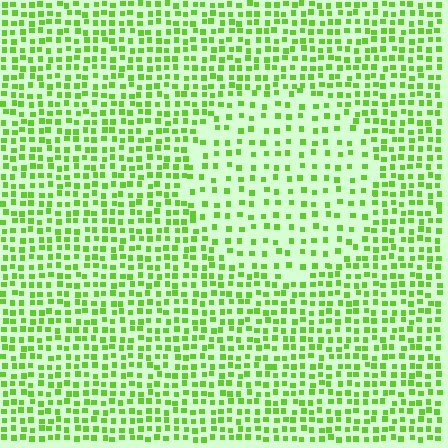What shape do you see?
I see a circle.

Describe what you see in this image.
The image contains small lime elements arranged at two different densities. A circle-shaped region is visible where the elements are less densely packed than the surrounding area.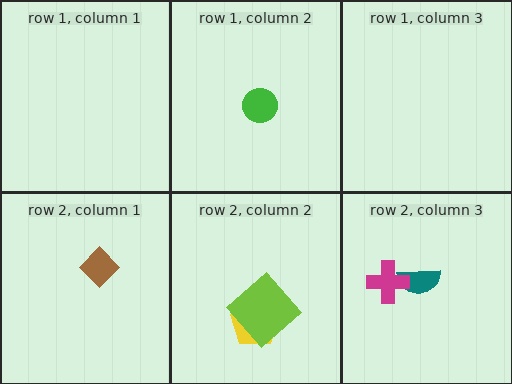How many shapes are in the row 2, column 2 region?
2.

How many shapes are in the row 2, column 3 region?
2.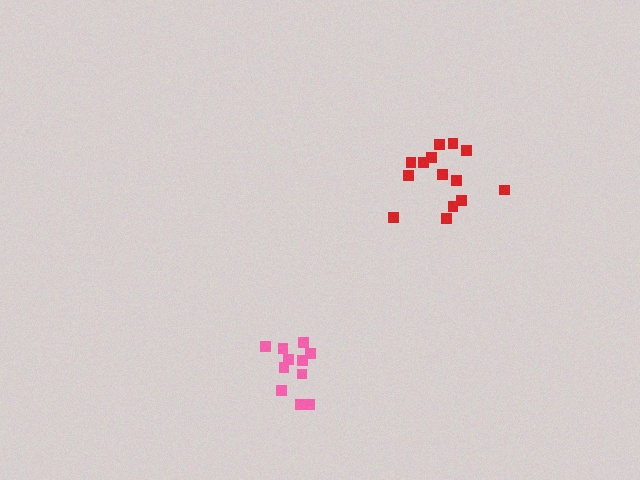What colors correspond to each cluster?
The clusters are colored: pink, red.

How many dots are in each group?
Group 1: 11 dots, Group 2: 14 dots (25 total).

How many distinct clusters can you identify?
There are 2 distinct clusters.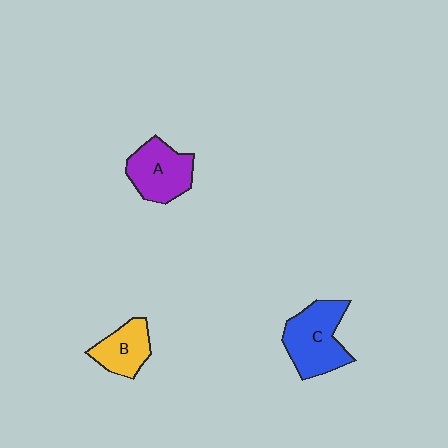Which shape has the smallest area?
Shape B (yellow).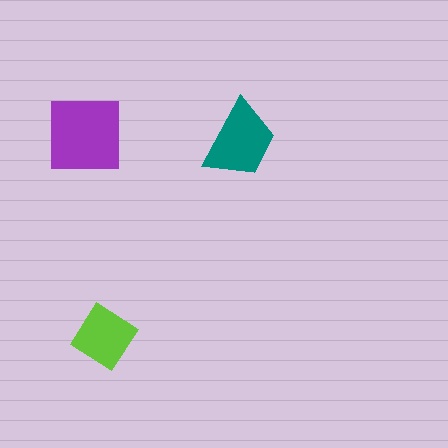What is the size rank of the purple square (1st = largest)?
1st.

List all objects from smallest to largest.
The lime diamond, the teal trapezoid, the purple square.